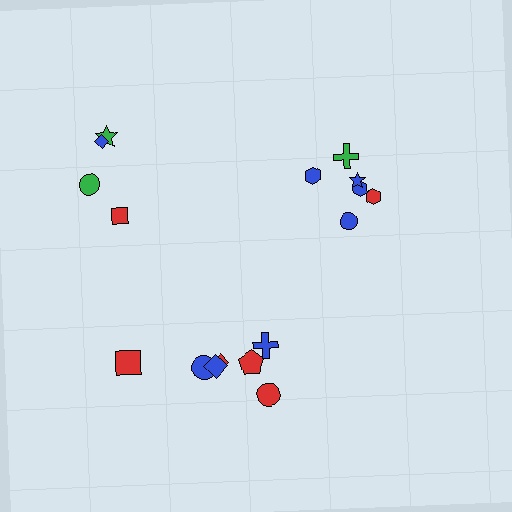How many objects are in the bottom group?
There are 7 objects.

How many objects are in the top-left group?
There are 4 objects.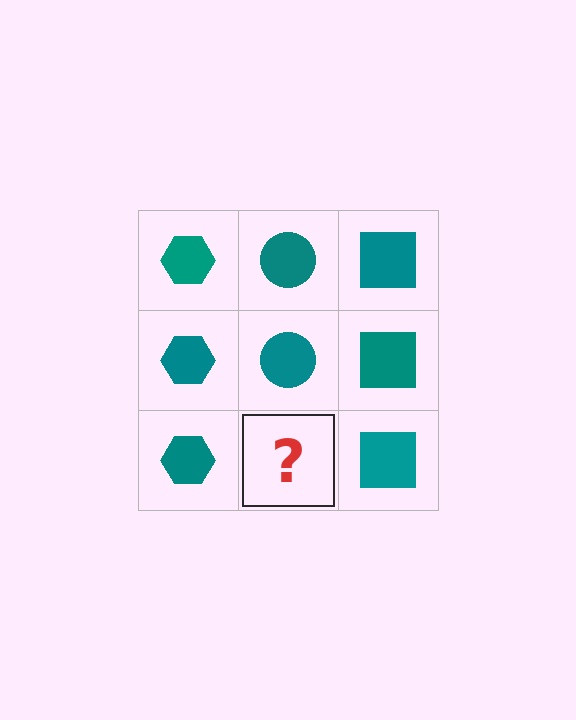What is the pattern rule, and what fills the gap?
The rule is that each column has a consistent shape. The gap should be filled with a teal circle.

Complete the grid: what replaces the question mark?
The question mark should be replaced with a teal circle.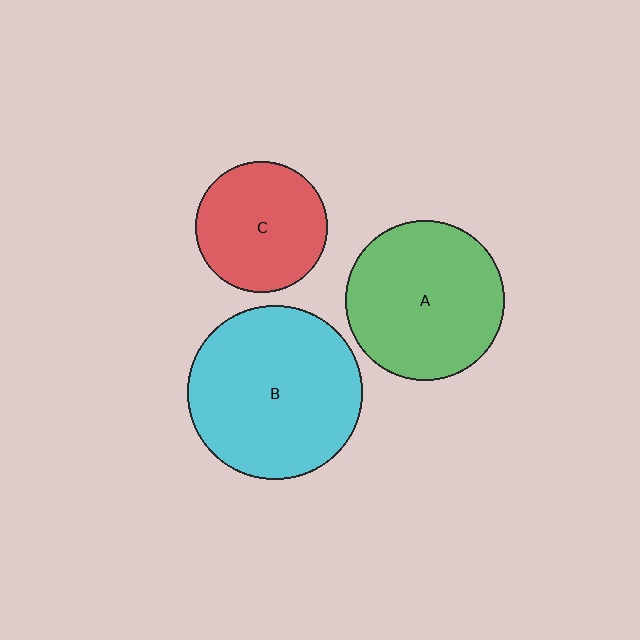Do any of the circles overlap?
No, none of the circles overlap.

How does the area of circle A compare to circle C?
Approximately 1.5 times.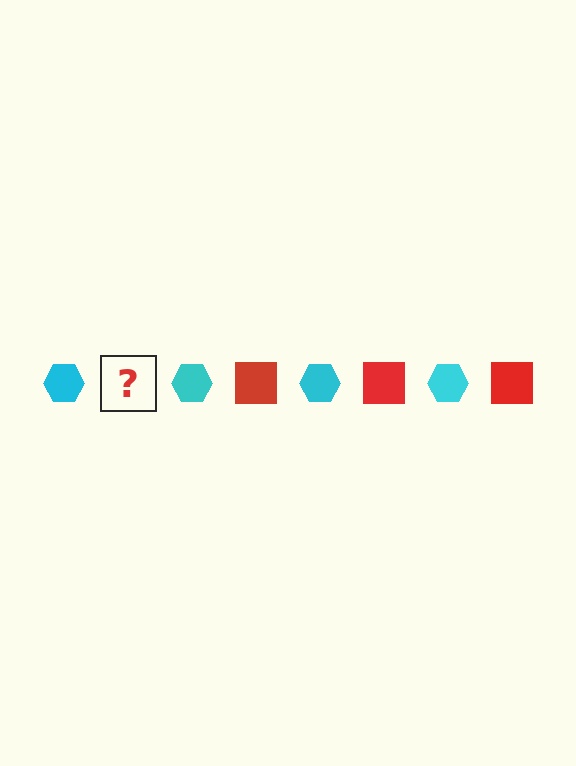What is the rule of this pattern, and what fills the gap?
The rule is that the pattern alternates between cyan hexagon and red square. The gap should be filled with a red square.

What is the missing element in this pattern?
The missing element is a red square.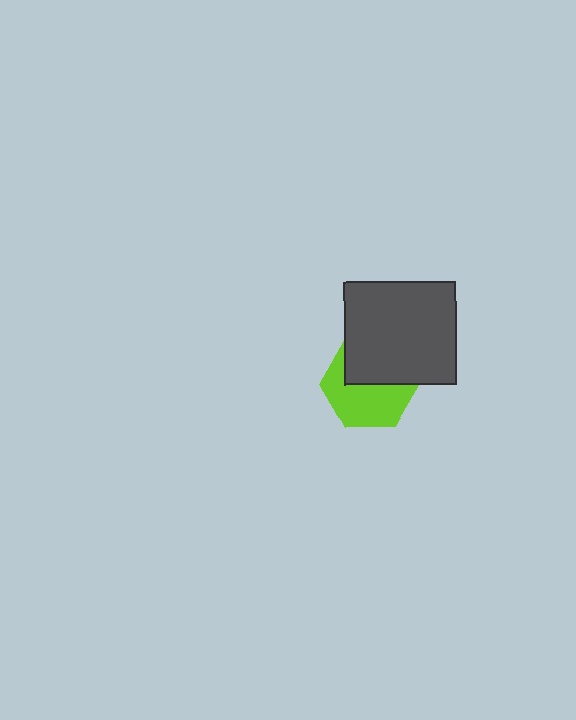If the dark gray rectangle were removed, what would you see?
You would see the complete lime hexagon.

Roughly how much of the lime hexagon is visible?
About half of it is visible (roughly 56%).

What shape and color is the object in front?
The object in front is a dark gray rectangle.